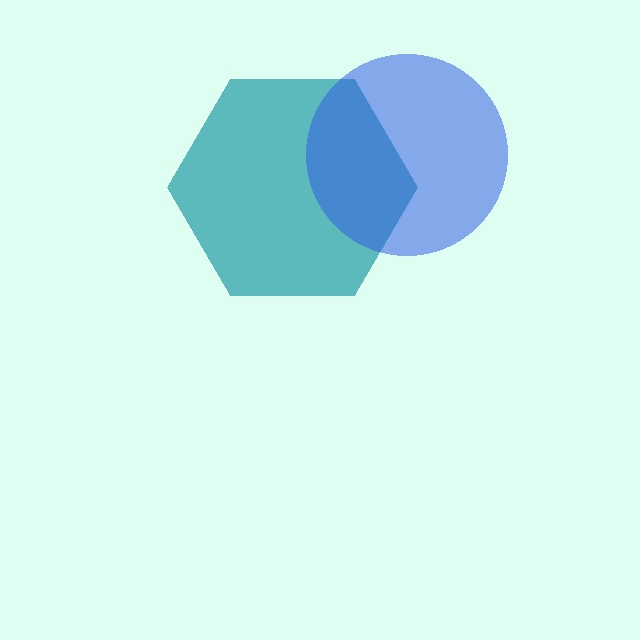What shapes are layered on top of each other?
The layered shapes are: a teal hexagon, a blue circle.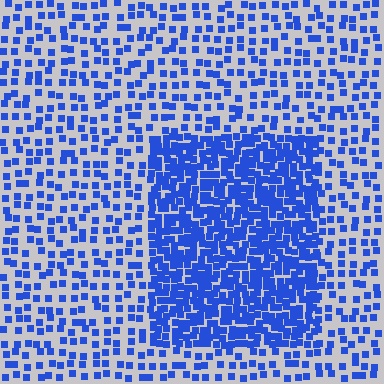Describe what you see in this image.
The image contains small blue elements arranged at two different densities. A rectangle-shaped region is visible where the elements are more densely packed than the surrounding area.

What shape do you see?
I see a rectangle.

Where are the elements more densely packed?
The elements are more densely packed inside the rectangle boundary.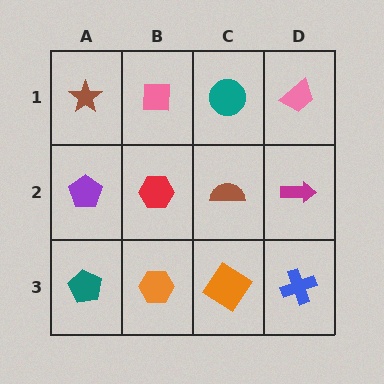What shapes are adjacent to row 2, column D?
A pink trapezoid (row 1, column D), a blue cross (row 3, column D), a brown semicircle (row 2, column C).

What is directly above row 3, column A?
A purple pentagon.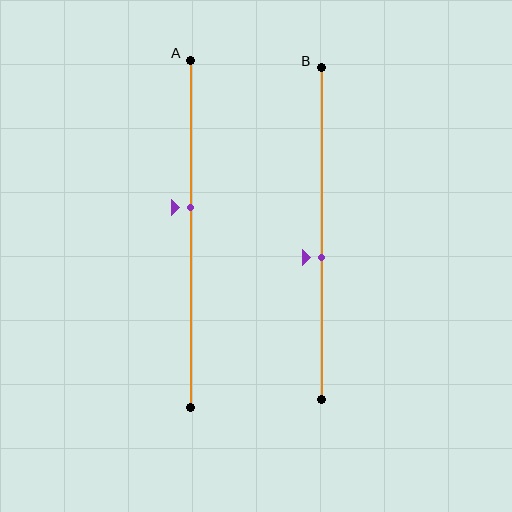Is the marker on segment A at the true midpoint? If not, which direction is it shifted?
No, the marker on segment A is shifted upward by about 8% of the segment length.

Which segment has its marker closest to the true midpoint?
Segment B has its marker closest to the true midpoint.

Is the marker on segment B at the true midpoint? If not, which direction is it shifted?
No, the marker on segment B is shifted downward by about 7% of the segment length.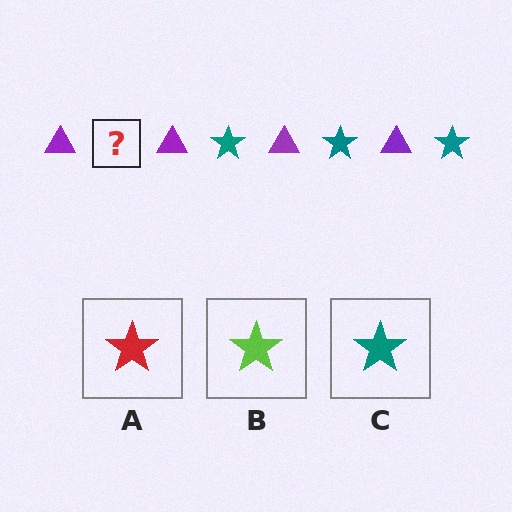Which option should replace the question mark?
Option C.